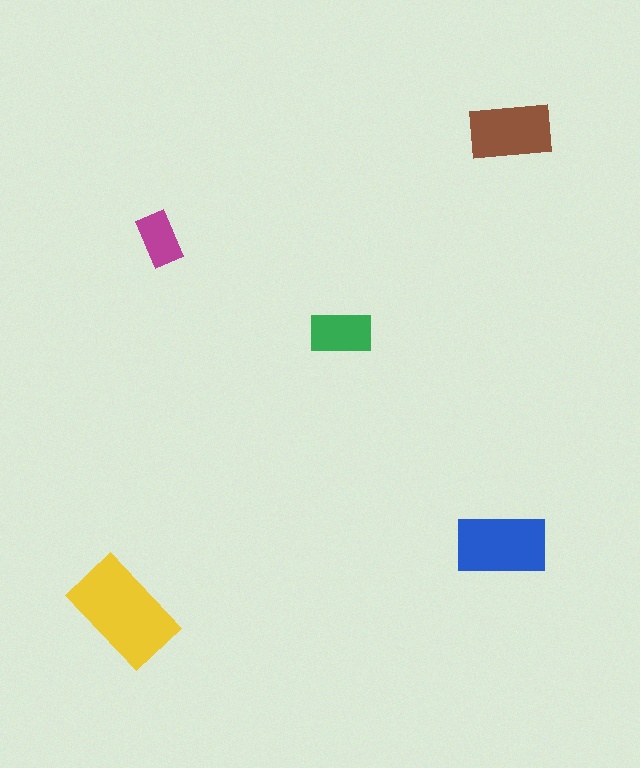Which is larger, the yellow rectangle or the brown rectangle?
The yellow one.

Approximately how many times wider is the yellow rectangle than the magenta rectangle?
About 2 times wider.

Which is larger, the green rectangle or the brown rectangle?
The brown one.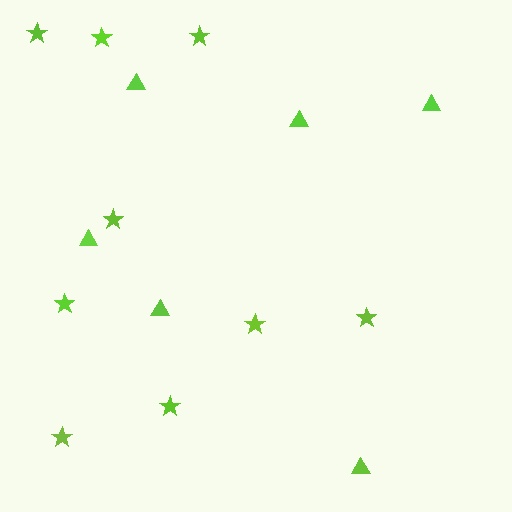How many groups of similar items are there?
There are 2 groups: one group of triangles (6) and one group of stars (9).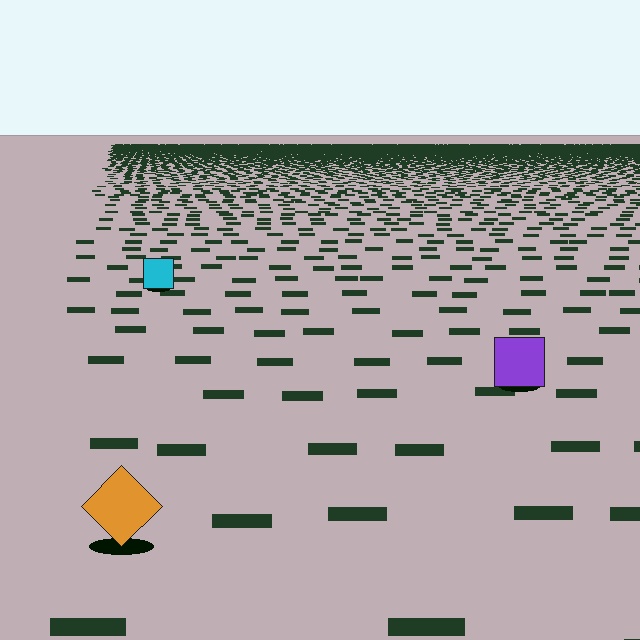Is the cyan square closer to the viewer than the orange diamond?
No. The orange diamond is closer — you can tell from the texture gradient: the ground texture is coarser near it.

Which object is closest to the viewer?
The orange diamond is closest. The texture marks near it are larger and more spread out.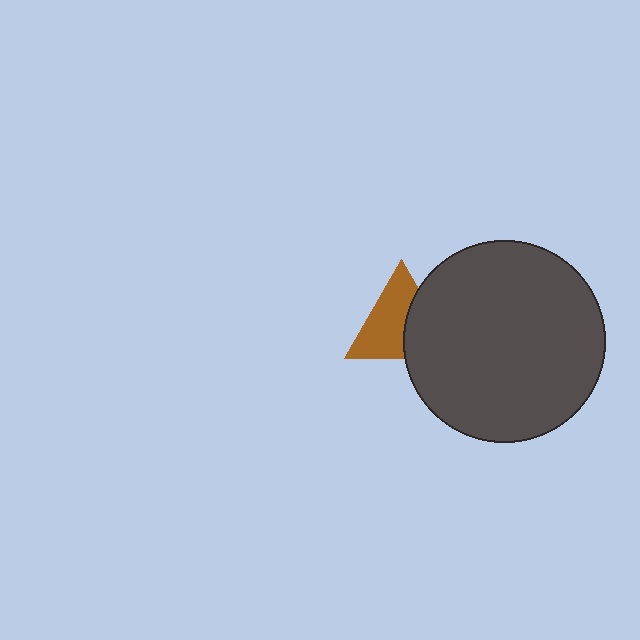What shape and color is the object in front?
The object in front is a dark gray circle.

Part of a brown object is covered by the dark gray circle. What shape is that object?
It is a triangle.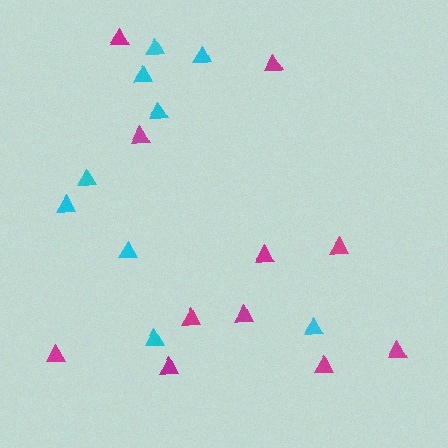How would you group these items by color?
There are 2 groups: one group of magenta triangles (11) and one group of cyan triangles (9).